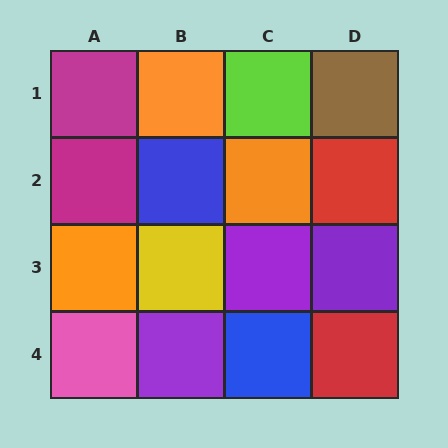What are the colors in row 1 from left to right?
Magenta, orange, lime, brown.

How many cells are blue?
2 cells are blue.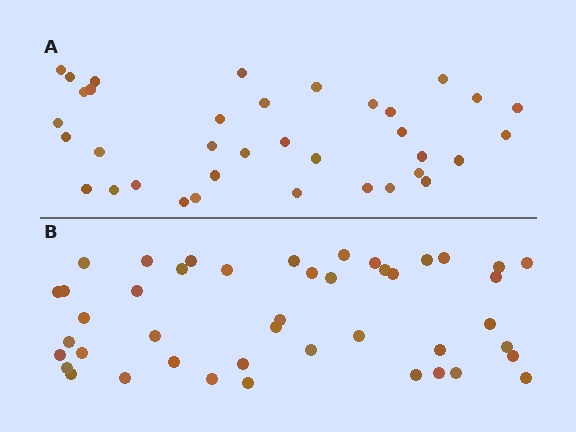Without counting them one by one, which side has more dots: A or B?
Region B (the bottom region) has more dots.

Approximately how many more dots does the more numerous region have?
Region B has roughly 8 or so more dots than region A.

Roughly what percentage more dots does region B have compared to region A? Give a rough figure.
About 20% more.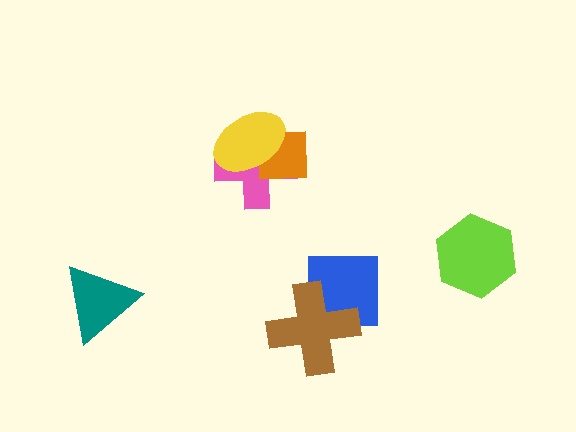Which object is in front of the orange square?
The yellow ellipse is in front of the orange square.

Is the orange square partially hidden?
Yes, it is partially covered by another shape.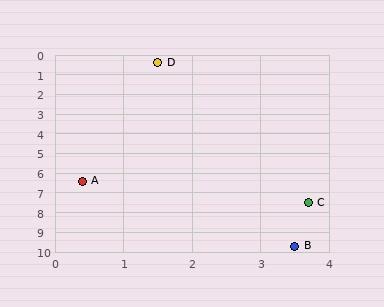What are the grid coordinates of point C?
Point C is at approximately (3.7, 7.5).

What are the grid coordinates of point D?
Point D is at approximately (1.5, 0.4).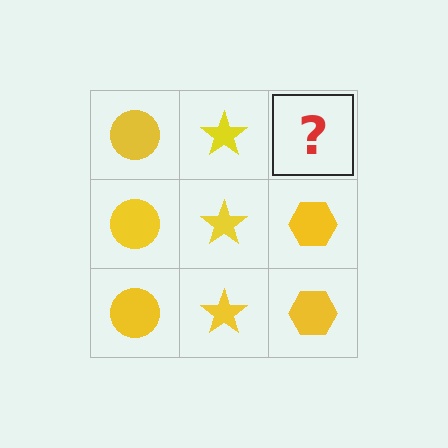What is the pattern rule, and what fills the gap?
The rule is that each column has a consistent shape. The gap should be filled with a yellow hexagon.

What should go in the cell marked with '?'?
The missing cell should contain a yellow hexagon.